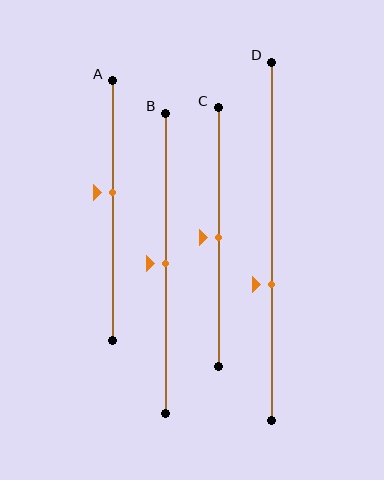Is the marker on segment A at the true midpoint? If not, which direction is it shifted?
No, the marker on segment A is shifted upward by about 7% of the segment length.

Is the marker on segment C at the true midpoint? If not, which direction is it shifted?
Yes, the marker on segment C is at the true midpoint.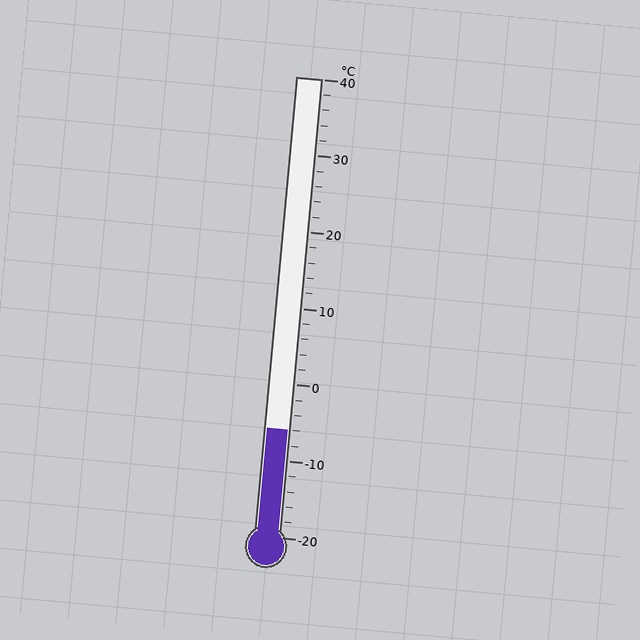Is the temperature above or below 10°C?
The temperature is below 10°C.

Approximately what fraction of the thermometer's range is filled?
The thermometer is filled to approximately 25% of its range.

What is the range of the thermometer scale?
The thermometer scale ranges from -20°C to 40°C.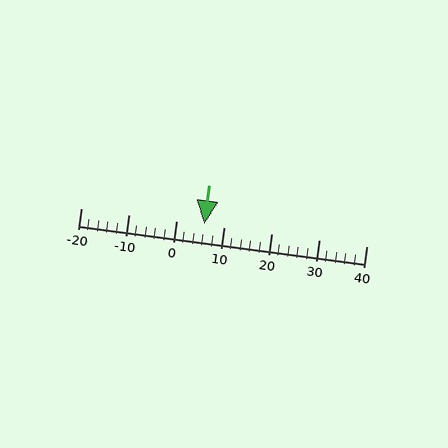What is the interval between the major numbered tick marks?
The major tick marks are spaced 10 units apart.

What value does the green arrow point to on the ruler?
The green arrow points to approximately 6.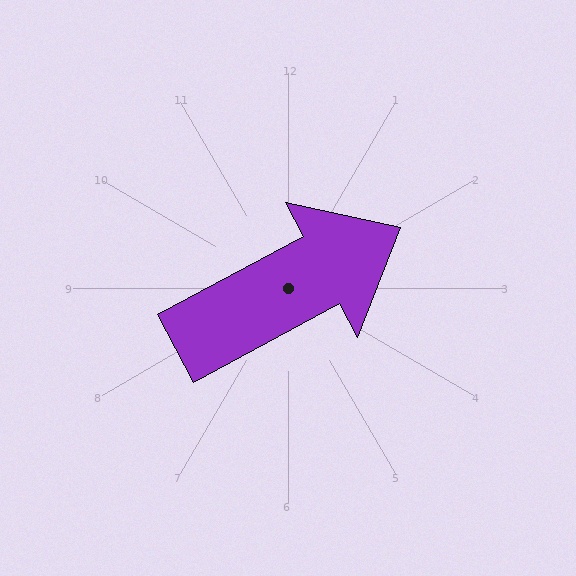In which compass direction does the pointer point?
Northeast.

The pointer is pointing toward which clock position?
Roughly 2 o'clock.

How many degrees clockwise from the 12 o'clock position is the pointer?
Approximately 62 degrees.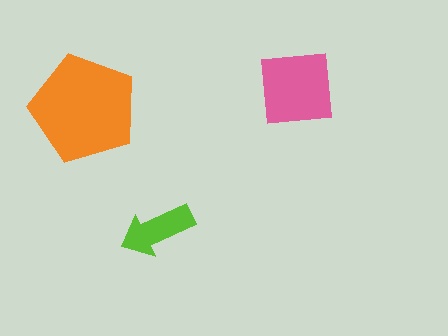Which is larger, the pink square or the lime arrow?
The pink square.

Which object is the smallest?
The lime arrow.